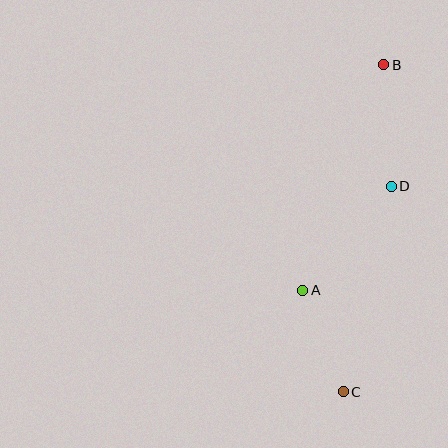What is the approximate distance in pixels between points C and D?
The distance between C and D is approximately 211 pixels.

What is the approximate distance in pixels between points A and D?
The distance between A and D is approximately 136 pixels.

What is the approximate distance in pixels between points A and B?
The distance between A and B is approximately 240 pixels.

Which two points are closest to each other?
Points A and C are closest to each other.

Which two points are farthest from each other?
Points B and C are farthest from each other.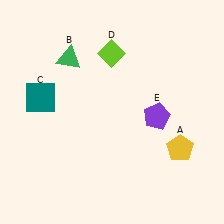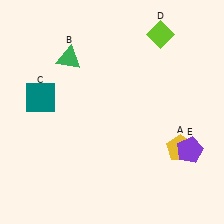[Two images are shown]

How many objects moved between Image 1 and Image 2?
2 objects moved between the two images.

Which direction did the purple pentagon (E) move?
The purple pentagon (E) moved down.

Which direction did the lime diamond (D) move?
The lime diamond (D) moved right.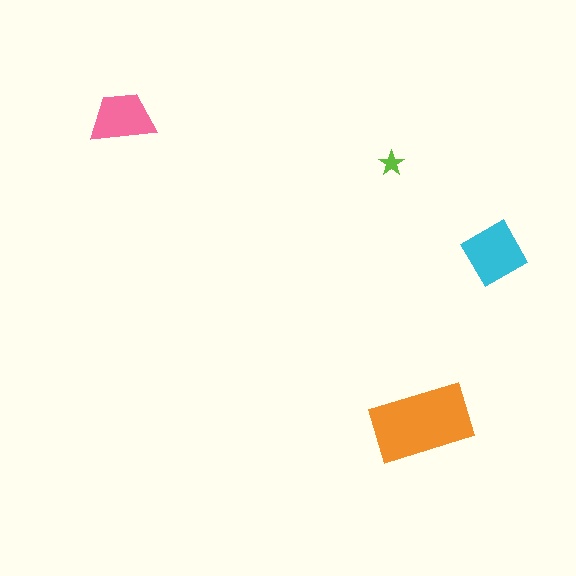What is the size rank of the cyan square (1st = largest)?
2nd.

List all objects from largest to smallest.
The orange rectangle, the cyan square, the pink trapezoid, the lime star.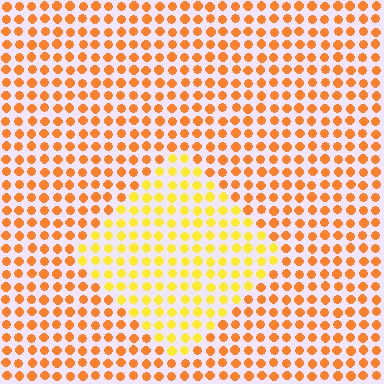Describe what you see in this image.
The image is filled with small orange elements in a uniform arrangement. A diamond-shaped region is visible where the elements are tinted to a slightly different hue, forming a subtle color boundary.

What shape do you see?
I see a diamond.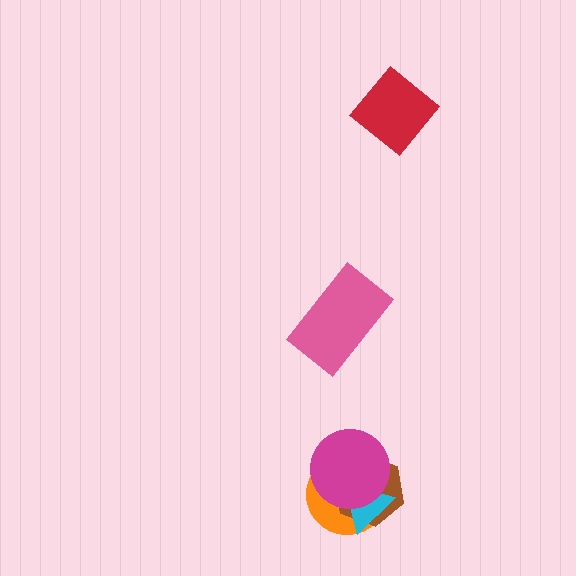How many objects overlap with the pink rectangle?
0 objects overlap with the pink rectangle.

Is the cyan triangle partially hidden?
Yes, it is partially covered by another shape.